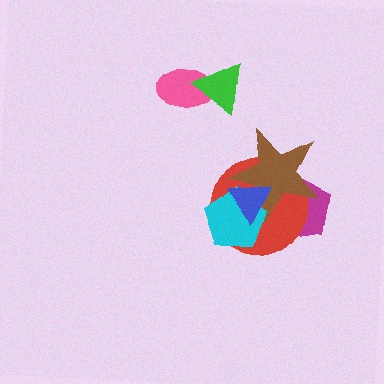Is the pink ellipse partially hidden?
Yes, it is partially covered by another shape.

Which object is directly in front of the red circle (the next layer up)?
The brown star is directly in front of the red circle.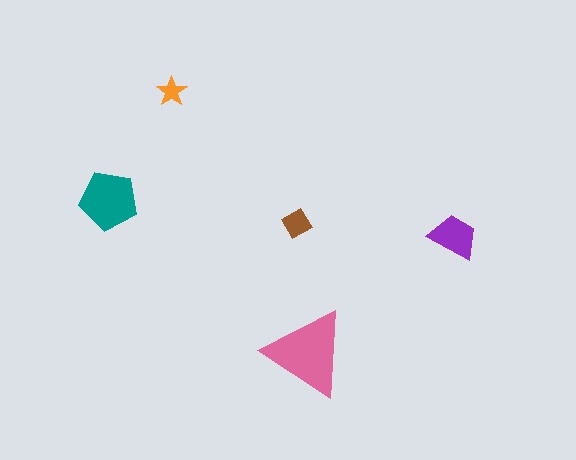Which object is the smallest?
The orange star.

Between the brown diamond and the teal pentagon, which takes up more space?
The teal pentagon.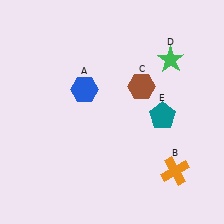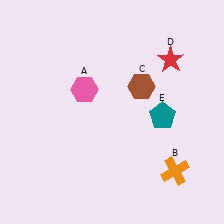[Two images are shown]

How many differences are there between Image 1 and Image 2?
There are 2 differences between the two images.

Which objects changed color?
A changed from blue to pink. D changed from green to red.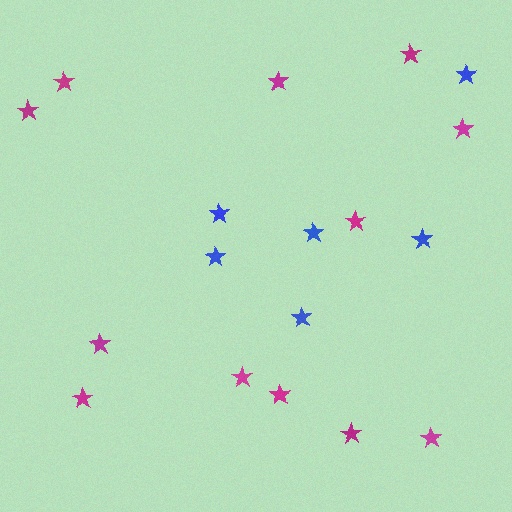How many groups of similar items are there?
There are 2 groups: one group of blue stars (6) and one group of magenta stars (12).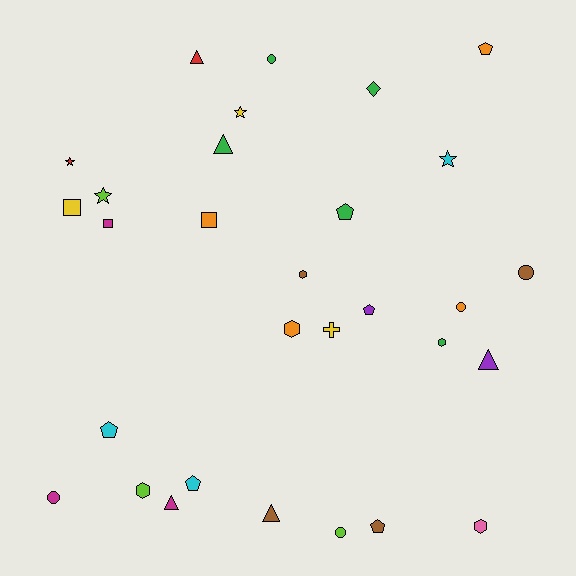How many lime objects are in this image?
There are 3 lime objects.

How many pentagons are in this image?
There are 6 pentagons.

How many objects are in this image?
There are 30 objects.